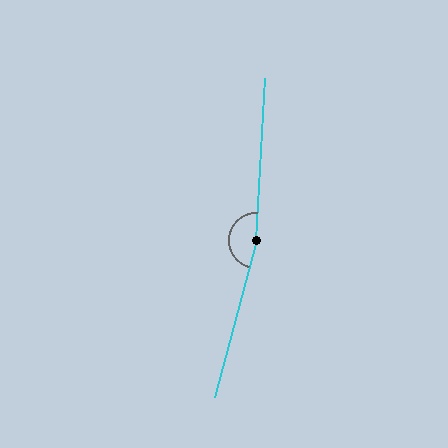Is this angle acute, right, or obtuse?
It is obtuse.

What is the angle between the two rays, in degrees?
Approximately 168 degrees.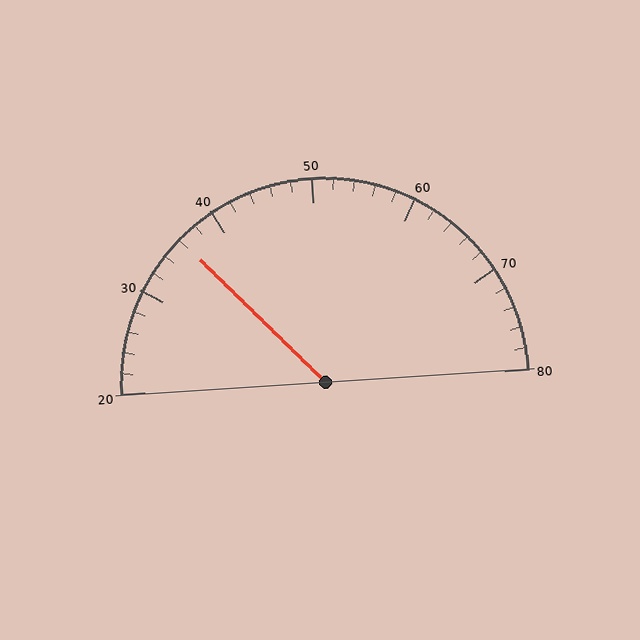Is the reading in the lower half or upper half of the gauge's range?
The reading is in the lower half of the range (20 to 80).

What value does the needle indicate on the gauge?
The needle indicates approximately 36.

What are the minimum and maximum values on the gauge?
The gauge ranges from 20 to 80.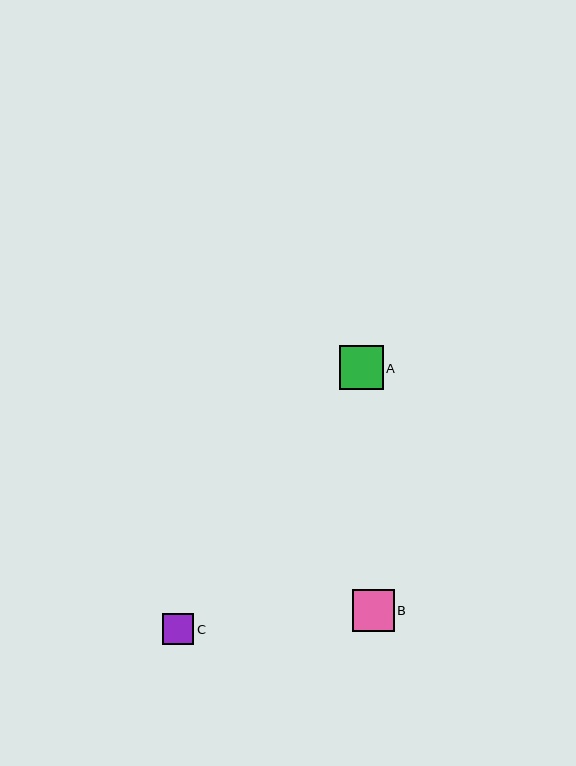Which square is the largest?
Square A is the largest with a size of approximately 44 pixels.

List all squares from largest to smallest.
From largest to smallest: A, B, C.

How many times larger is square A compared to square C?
Square A is approximately 1.4 times the size of square C.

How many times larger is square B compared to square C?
Square B is approximately 1.4 times the size of square C.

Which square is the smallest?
Square C is the smallest with a size of approximately 31 pixels.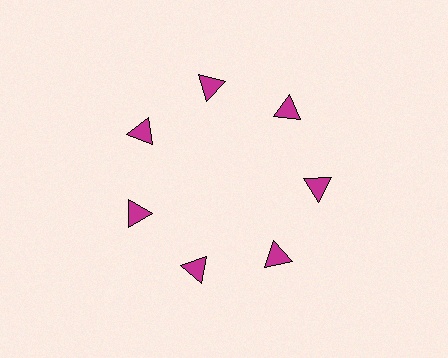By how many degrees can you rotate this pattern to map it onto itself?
The pattern maps onto itself every 51 degrees of rotation.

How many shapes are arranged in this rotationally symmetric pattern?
There are 7 shapes, arranged in 7 groups of 1.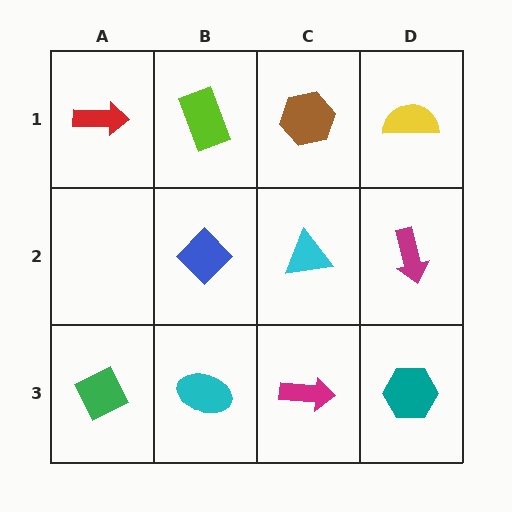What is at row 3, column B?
A cyan ellipse.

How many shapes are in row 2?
3 shapes.